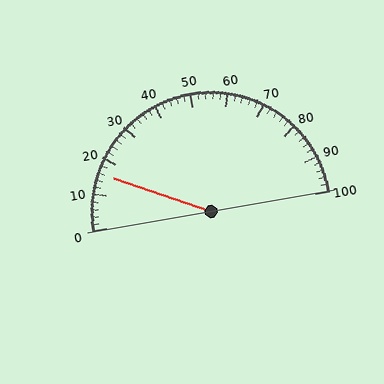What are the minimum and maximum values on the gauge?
The gauge ranges from 0 to 100.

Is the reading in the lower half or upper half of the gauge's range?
The reading is in the lower half of the range (0 to 100).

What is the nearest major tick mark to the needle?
The nearest major tick mark is 20.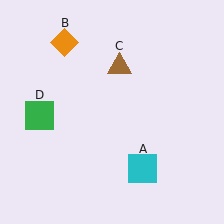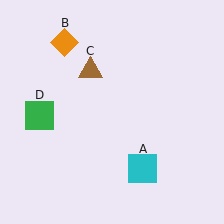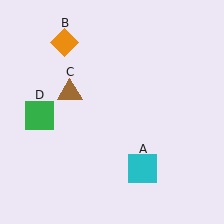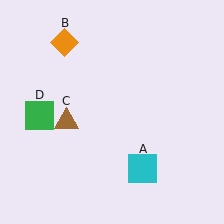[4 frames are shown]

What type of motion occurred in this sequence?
The brown triangle (object C) rotated counterclockwise around the center of the scene.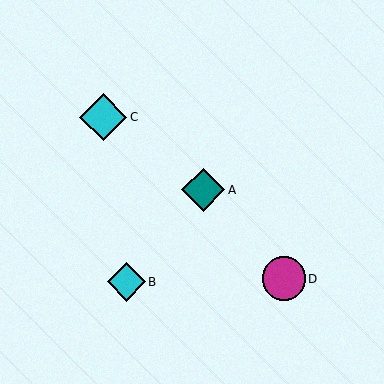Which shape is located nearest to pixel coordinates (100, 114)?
The cyan diamond (labeled C) at (103, 117) is nearest to that location.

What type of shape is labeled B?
Shape B is a cyan diamond.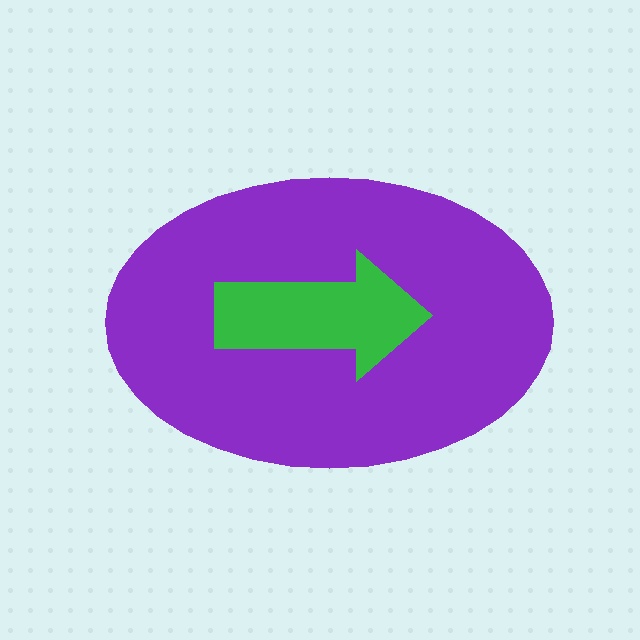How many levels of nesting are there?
2.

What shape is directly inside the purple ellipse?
The green arrow.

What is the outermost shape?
The purple ellipse.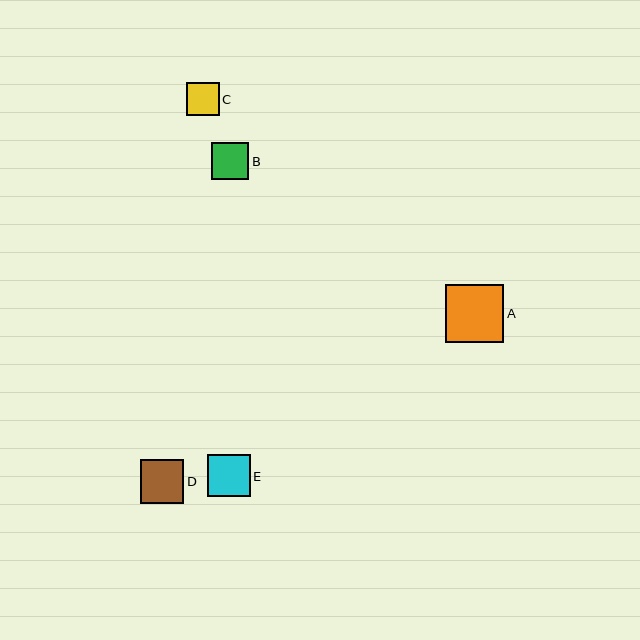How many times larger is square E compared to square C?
Square E is approximately 1.3 times the size of square C.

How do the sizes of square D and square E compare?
Square D and square E are approximately the same size.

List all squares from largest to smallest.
From largest to smallest: A, D, E, B, C.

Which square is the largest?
Square A is the largest with a size of approximately 58 pixels.